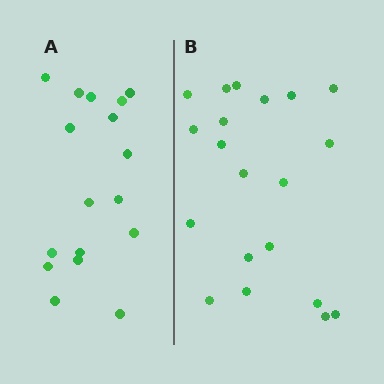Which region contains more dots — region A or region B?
Region B (the right region) has more dots.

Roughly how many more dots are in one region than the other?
Region B has just a few more — roughly 2 or 3 more dots than region A.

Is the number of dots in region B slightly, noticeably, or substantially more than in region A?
Region B has only slightly more — the two regions are fairly close. The ratio is roughly 1.2 to 1.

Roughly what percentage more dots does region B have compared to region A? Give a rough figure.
About 20% more.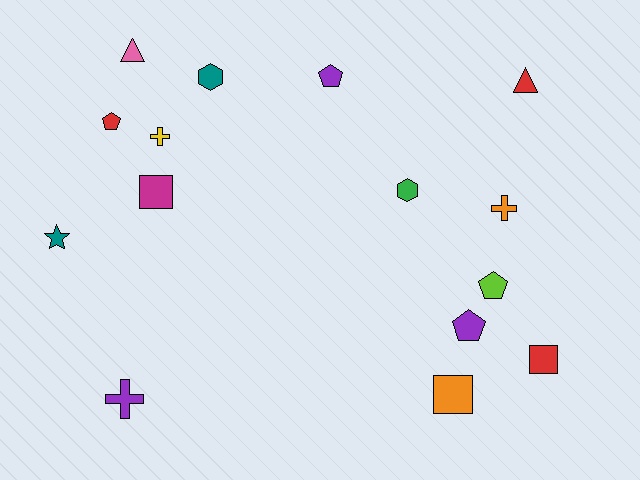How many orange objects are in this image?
There are 2 orange objects.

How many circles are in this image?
There are no circles.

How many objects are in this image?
There are 15 objects.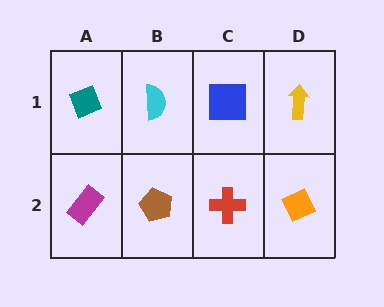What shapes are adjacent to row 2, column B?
A cyan semicircle (row 1, column B), a magenta rectangle (row 2, column A), a red cross (row 2, column C).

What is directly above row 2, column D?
A yellow arrow.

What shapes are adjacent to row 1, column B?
A brown pentagon (row 2, column B), a teal diamond (row 1, column A), a blue square (row 1, column C).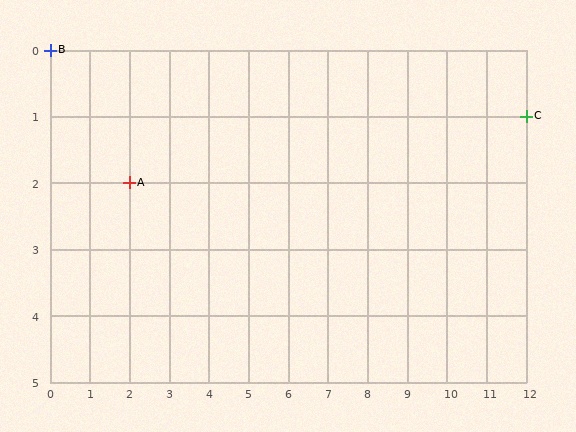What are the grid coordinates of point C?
Point C is at grid coordinates (12, 1).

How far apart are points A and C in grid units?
Points A and C are 10 columns and 1 row apart (about 10.0 grid units diagonally).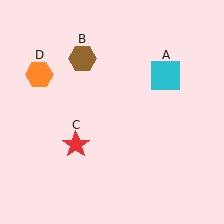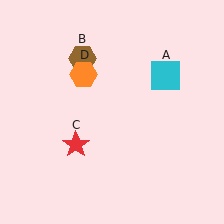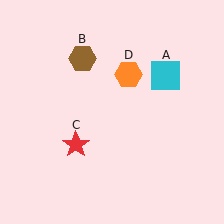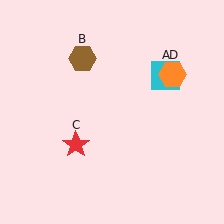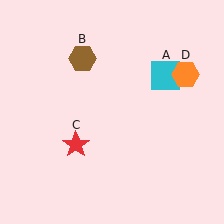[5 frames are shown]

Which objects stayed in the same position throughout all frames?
Cyan square (object A) and brown hexagon (object B) and red star (object C) remained stationary.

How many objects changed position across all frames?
1 object changed position: orange hexagon (object D).